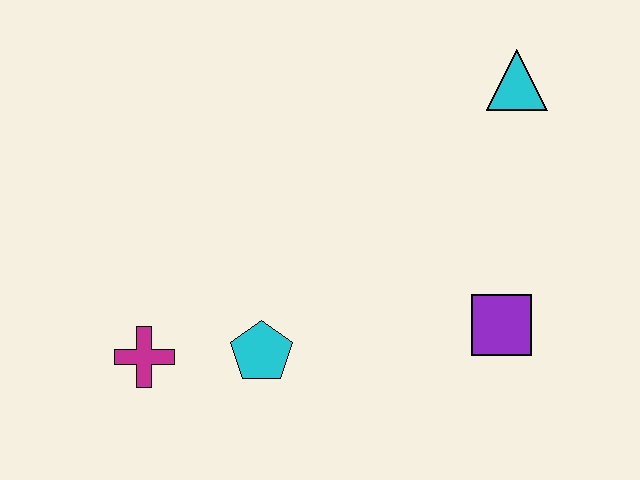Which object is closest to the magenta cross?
The cyan pentagon is closest to the magenta cross.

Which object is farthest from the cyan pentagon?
The cyan triangle is farthest from the cyan pentagon.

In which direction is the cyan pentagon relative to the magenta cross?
The cyan pentagon is to the right of the magenta cross.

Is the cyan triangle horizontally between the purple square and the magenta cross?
No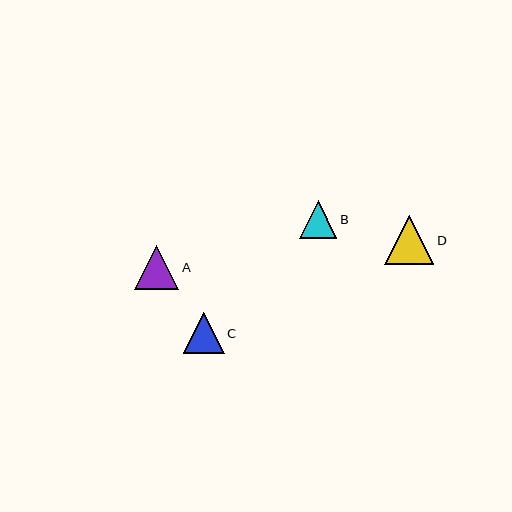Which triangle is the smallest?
Triangle B is the smallest with a size of approximately 37 pixels.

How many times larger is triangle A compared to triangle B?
Triangle A is approximately 1.2 times the size of triangle B.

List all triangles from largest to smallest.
From largest to smallest: D, A, C, B.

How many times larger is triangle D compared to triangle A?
Triangle D is approximately 1.1 times the size of triangle A.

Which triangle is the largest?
Triangle D is the largest with a size of approximately 49 pixels.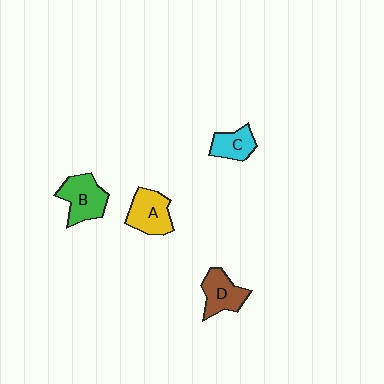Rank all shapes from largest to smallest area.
From largest to smallest: B (green), A (yellow), D (brown), C (cyan).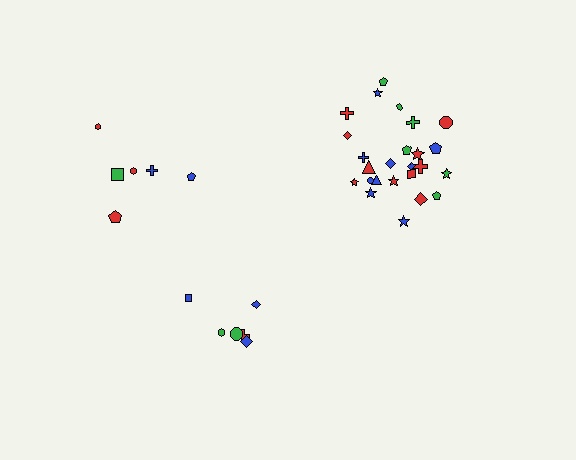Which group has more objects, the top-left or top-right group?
The top-right group.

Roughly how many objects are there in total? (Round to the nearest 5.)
Roughly 35 objects in total.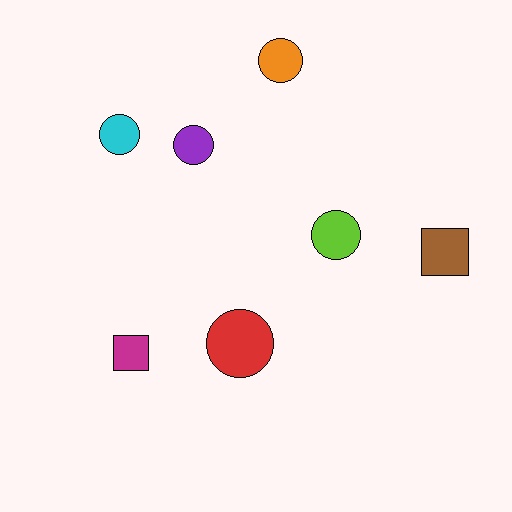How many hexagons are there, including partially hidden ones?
There are no hexagons.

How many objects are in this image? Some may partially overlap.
There are 7 objects.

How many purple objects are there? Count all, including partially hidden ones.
There is 1 purple object.